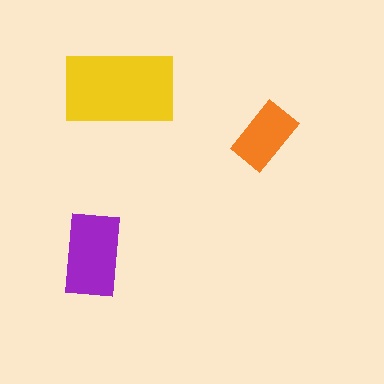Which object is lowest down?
The purple rectangle is bottommost.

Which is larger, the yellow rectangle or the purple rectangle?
The yellow one.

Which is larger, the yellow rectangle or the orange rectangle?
The yellow one.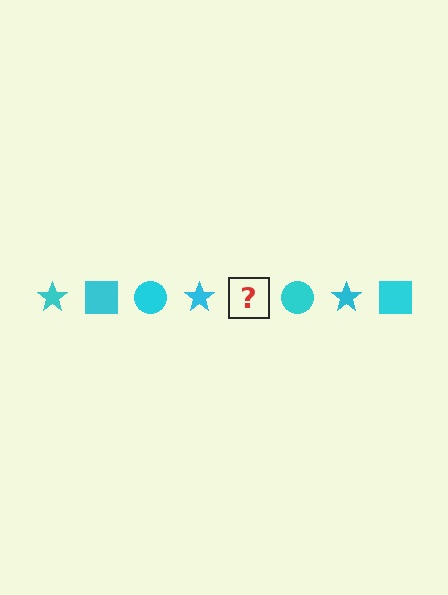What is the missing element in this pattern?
The missing element is a cyan square.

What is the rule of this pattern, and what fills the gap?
The rule is that the pattern cycles through star, square, circle shapes in cyan. The gap should be filled with a cyan square.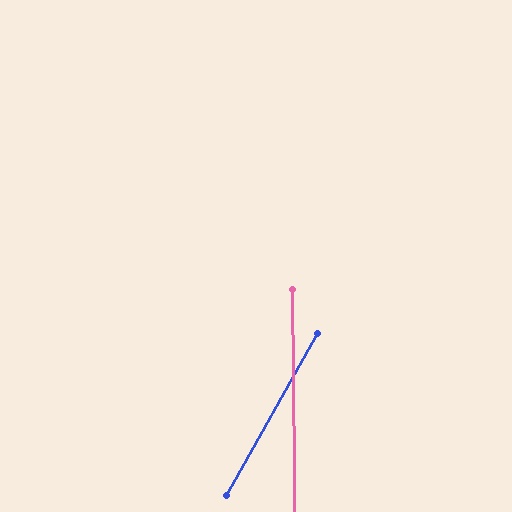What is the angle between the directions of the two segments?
Approximately 30 degrees.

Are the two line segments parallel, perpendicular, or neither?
Neither parallel nor perpendicular — they differ by about 30°.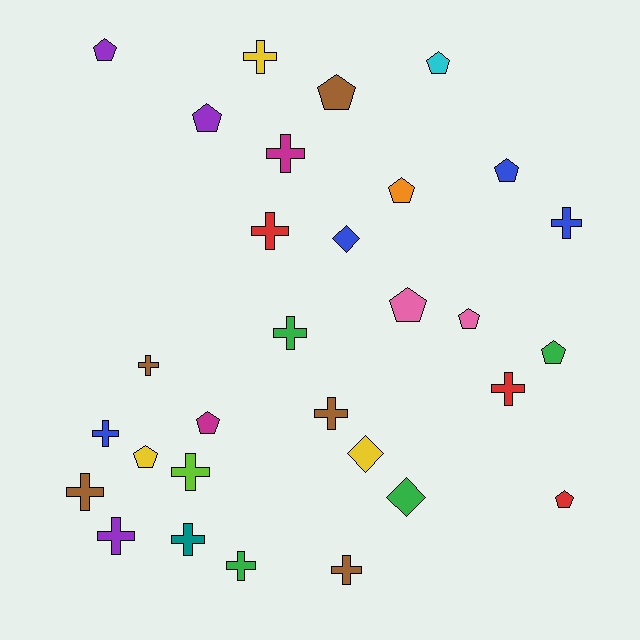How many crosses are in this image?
There are 15 crosses.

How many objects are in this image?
There are 30 objects.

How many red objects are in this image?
There are 3 red objects.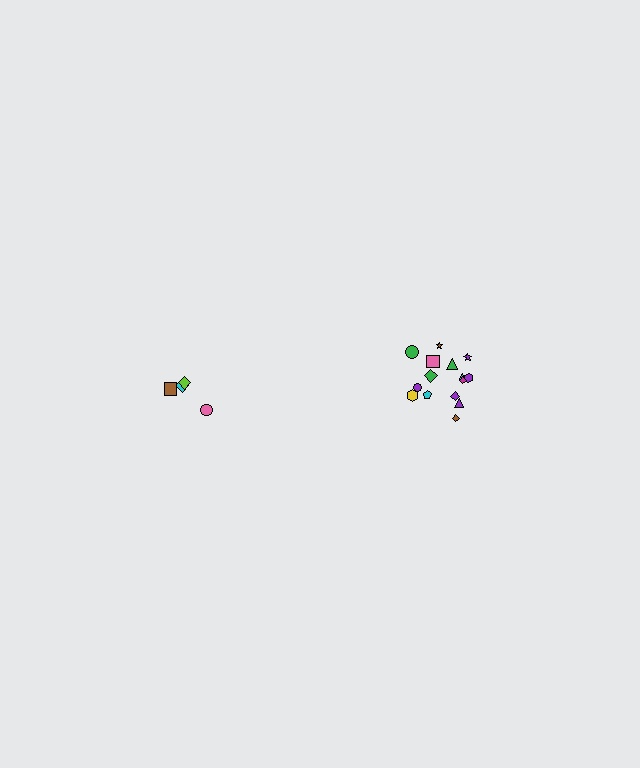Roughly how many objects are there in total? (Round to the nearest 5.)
Roughly 20 objects in total.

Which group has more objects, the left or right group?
The right group.